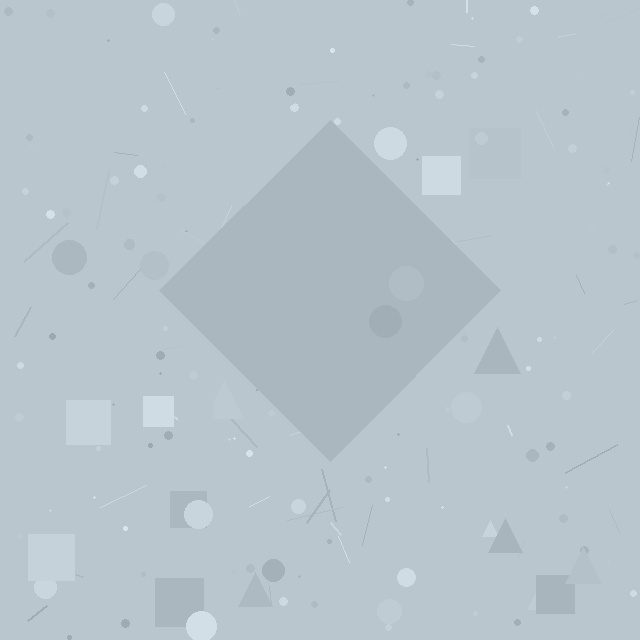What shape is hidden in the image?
A diamond is hidden in the image.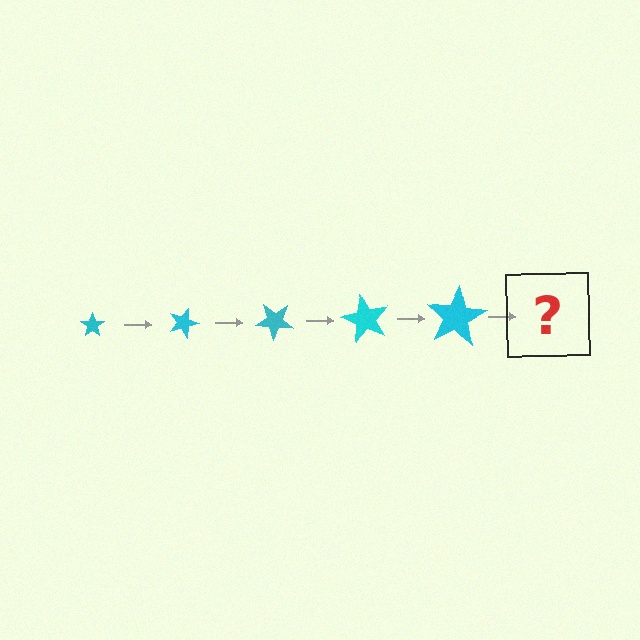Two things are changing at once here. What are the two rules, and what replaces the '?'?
The two rules are that the star grows larger each step and it rotates 20 degrees each step. The '?' should be a star, larger than the previous one and rotated 100 degrees from the start.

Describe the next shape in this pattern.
It should be a star, larger than the previous one and rotated 100 degrees from the start.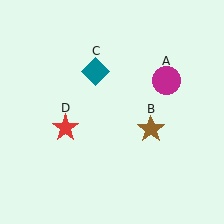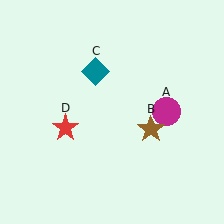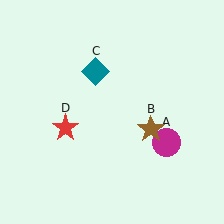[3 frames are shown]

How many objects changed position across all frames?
1 object changed position: magenta circle (object A).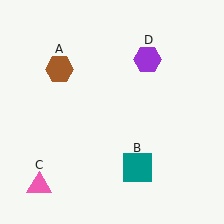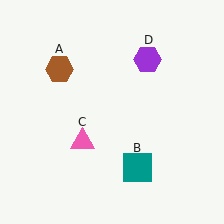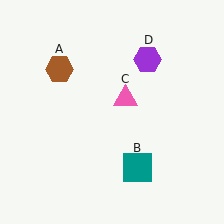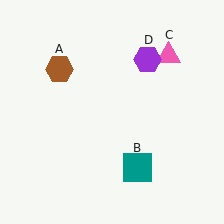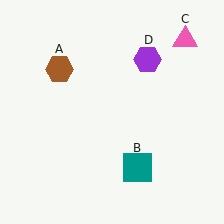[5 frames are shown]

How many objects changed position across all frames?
1 object changed position: pink triangle (object C).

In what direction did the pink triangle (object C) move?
The pink triangle (object C) moved up and to the right.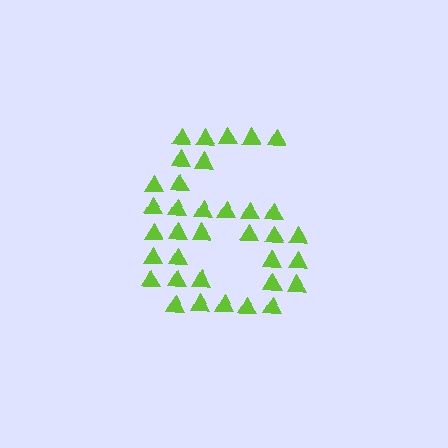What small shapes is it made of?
It is made of small triangles.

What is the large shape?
The large shape is the digit 6.